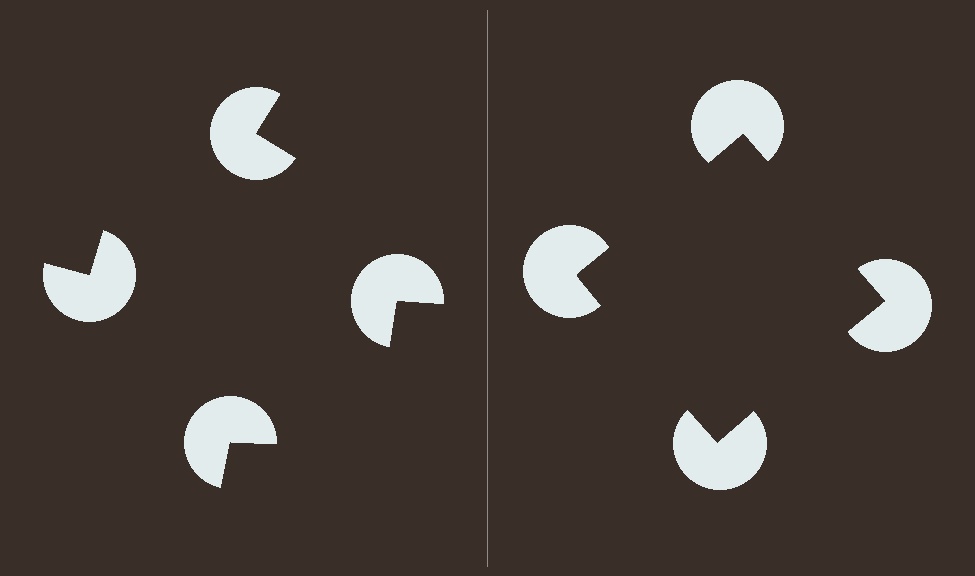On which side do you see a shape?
An illusory square appears on the right side. On the left side the wedge cuts are rotated, so no coherent shape forms.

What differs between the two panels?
The pac-man discs are positioned identically on both sides; only the wedge orientations differ. On the right they align to a square; on the left they are misaligned.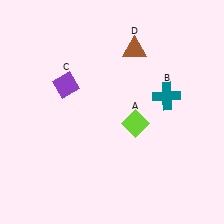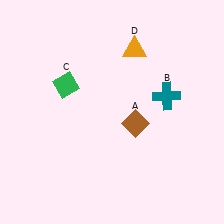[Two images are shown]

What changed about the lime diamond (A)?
In Image 1, A is lime. In Image 2, it changed to brown.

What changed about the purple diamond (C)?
In Image 1, C is purple. In Image 2, it changed to green.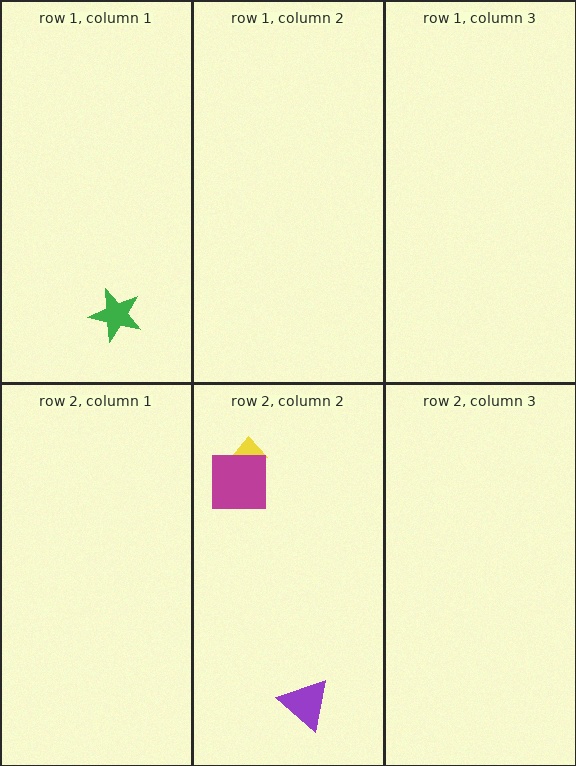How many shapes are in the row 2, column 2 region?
3.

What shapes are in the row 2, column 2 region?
The yellow arrow, the magenta square, the purple triangle.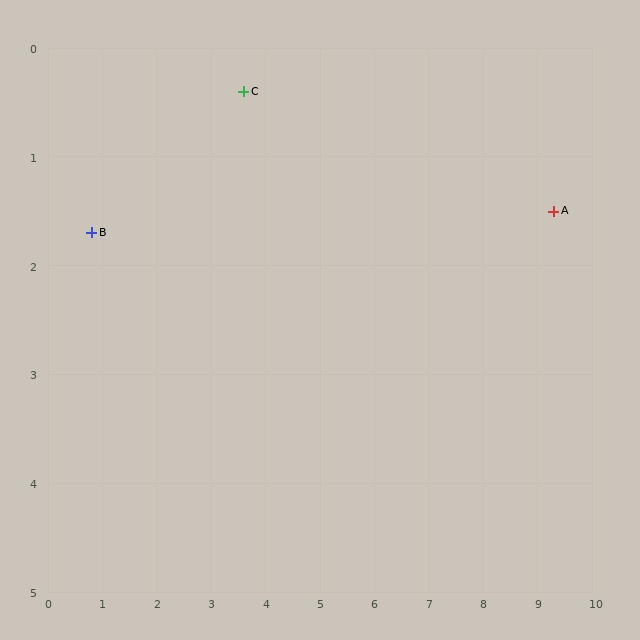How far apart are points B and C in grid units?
Points B and C are about 3.1 grid units apart.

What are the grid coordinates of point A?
Point A is at approximately (9.3, 1.5).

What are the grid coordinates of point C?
Point C is at approximately (3.6, 0.4).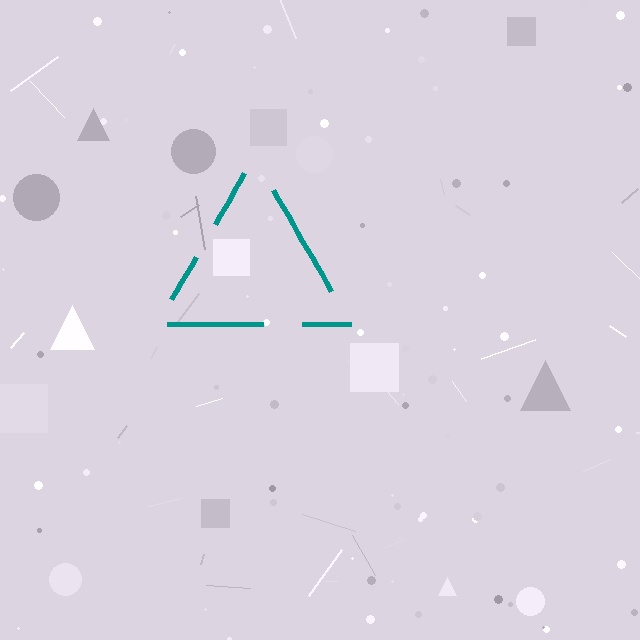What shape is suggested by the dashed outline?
The dashed outline suggests a triangle.